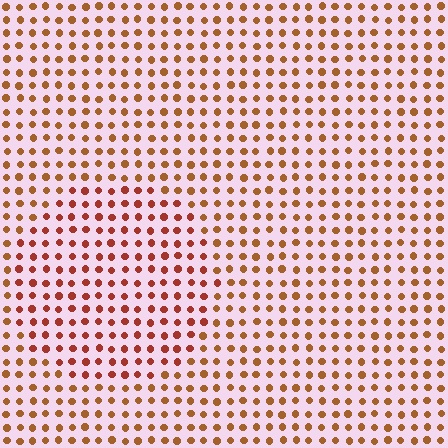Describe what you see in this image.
The image is filled with small brown elements in a uniform arrangement. A circle-shaped region is visible where the elements are tinted to a slightly different hue, forming a subtle color boundary.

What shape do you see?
I see a circle.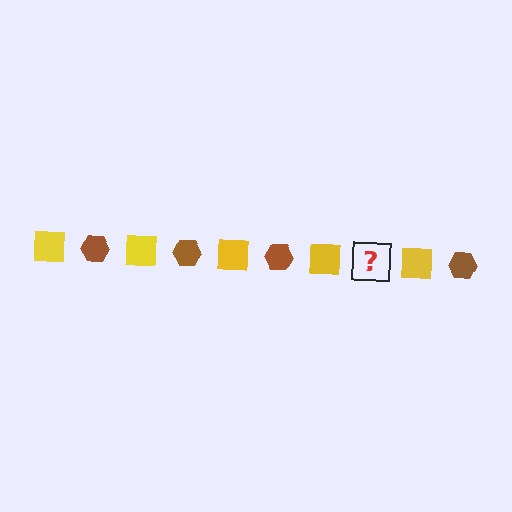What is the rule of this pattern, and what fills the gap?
The rule is that the pattern alternates between yellow square and brown hexagon. The gap should be filled with a brown hexagon.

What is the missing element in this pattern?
The missing element is a brown hexagon.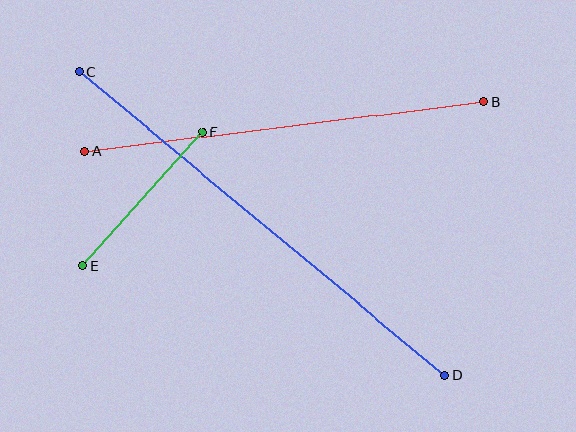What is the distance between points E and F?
The distance is approximately 180 pixels.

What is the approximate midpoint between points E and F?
The midpoint is at approximately (143, 199) pixels.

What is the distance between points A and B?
The distance is approximately 401 pixels.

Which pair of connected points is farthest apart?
Points C and D are farthest apart.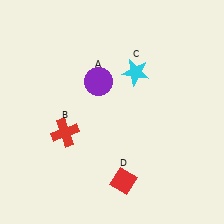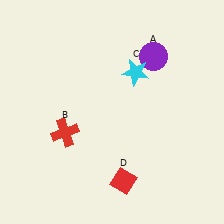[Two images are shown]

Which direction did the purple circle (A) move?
The purple circle (A) moved right.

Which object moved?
The purple circle (A) moved right.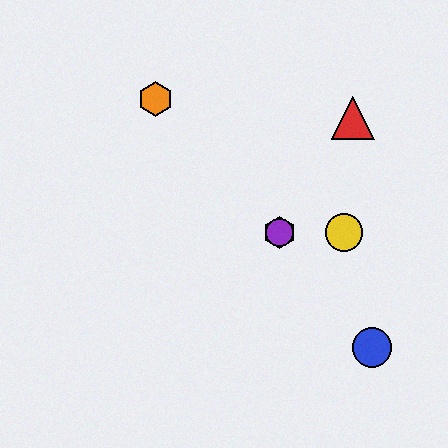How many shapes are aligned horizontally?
3 shapes (the green hexagon, the yellow circle, the purple circle) are aligned horizontally.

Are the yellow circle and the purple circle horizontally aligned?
Yes, both are at y≈232.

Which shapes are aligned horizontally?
The green hexagon, the yellow circle, the purple circle are aligned horizontally.